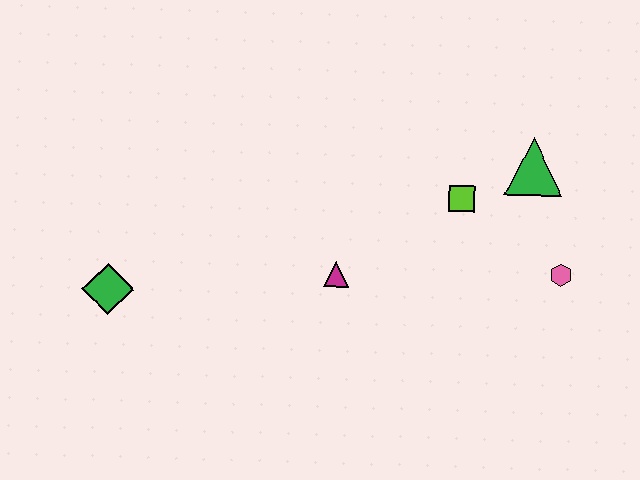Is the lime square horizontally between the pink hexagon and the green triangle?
No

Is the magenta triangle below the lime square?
Yes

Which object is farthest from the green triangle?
The green diamond is farthest from the green triangle.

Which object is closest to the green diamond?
The magenta triangle is closest to the green diamond.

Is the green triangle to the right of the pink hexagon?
No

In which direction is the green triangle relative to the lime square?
The green triangle is to the right of the lime square.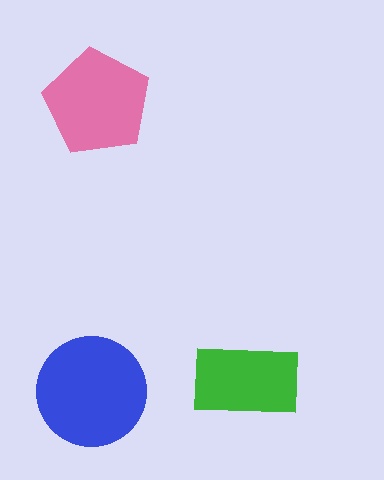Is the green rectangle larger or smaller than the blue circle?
Smaller.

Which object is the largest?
The blue circle.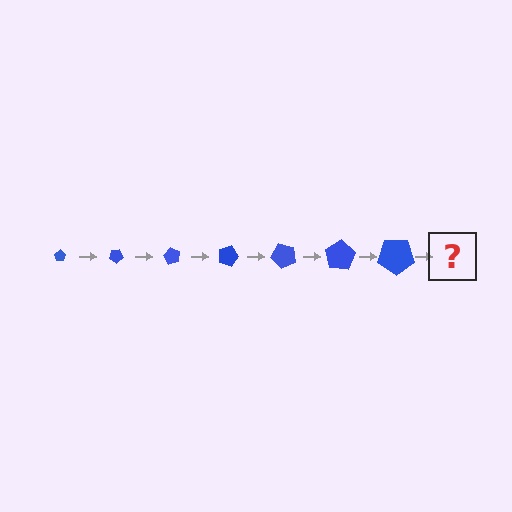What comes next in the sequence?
The next element should be a pentagon, larger than the previous one and rotated 210 degrees from the start.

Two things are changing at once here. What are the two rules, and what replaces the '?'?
The two rules are that the pentagon grows larger each step and it rotates 30 degrees each step. The '?' should be a pentagon, larger than the previous one and rotated 210 degrees from the start.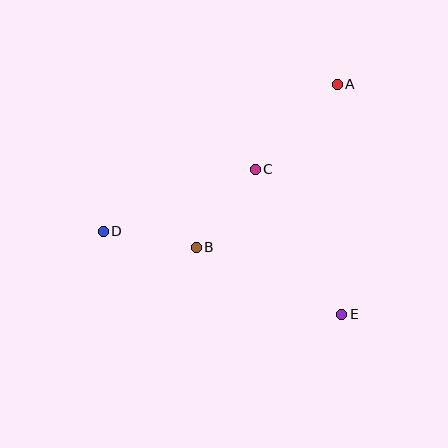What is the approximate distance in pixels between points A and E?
The distance between A and E is approximately 230 pixels.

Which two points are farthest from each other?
Points A and D are farthest from each other.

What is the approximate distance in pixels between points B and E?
The distance between B and E is approximately 160 pixels.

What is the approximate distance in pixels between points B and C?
The distance between B and C is approximately 98 pixels.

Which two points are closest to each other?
Points B and D are closest to each other.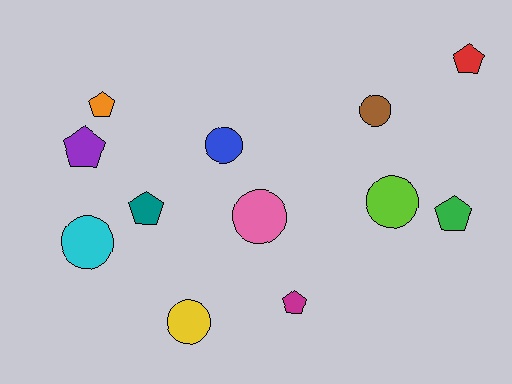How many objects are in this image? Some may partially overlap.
There are 12 objects.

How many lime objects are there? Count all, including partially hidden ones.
There is 1 lime object.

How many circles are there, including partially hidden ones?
There are 6 circles.